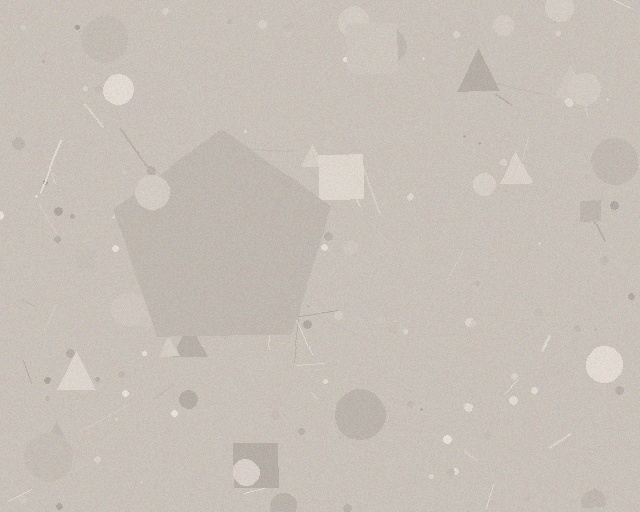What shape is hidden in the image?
A pentagon is hidden in the image.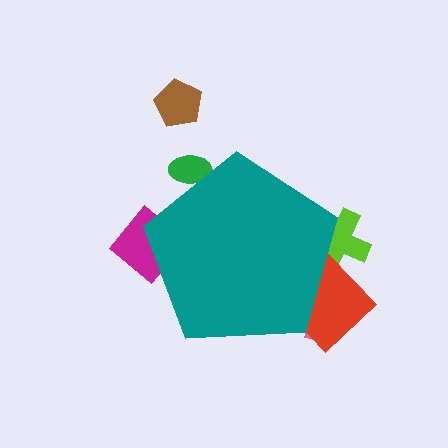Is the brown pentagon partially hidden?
No, the brown pentagon is fully visible.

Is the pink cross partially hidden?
Yes, the pink cross is partially hidden behind the teal pentagon.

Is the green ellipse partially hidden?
Yes, the green ellipse is partially hidden behind the teal pentagon.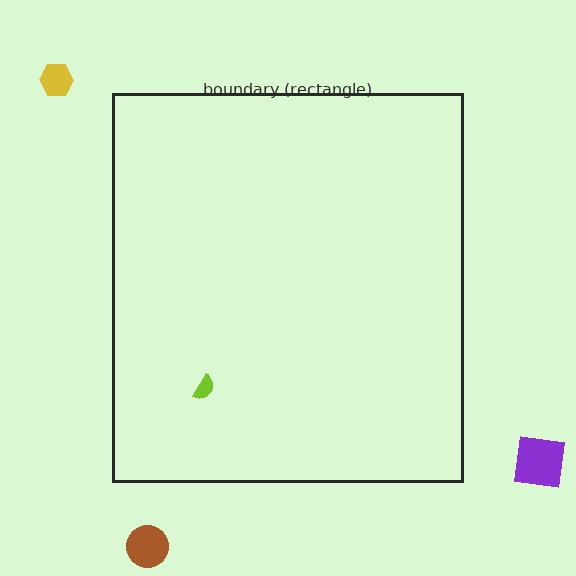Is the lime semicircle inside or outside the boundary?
Inside.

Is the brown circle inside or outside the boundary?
Outside.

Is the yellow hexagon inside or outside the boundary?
Outside.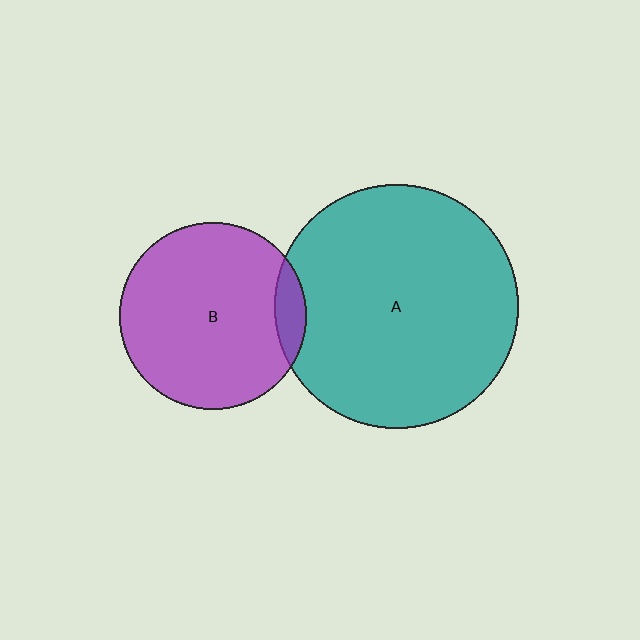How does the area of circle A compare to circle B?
Approximately 1.7 times.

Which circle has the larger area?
Circle A (teal).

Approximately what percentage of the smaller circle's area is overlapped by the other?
Approximately 10%.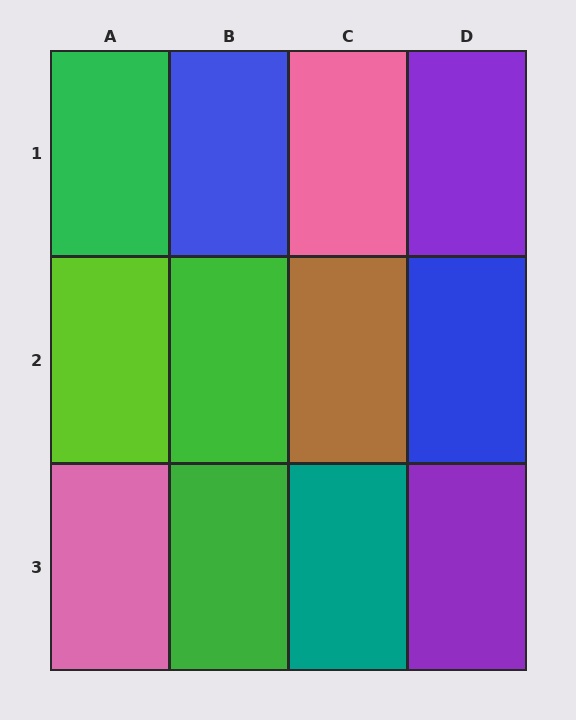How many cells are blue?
2 cells are blue.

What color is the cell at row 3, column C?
Teal.